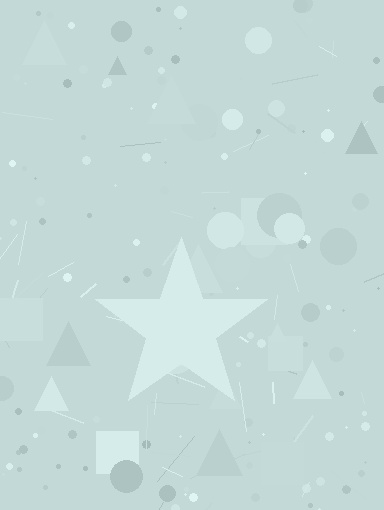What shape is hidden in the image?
A star is hidden in the image.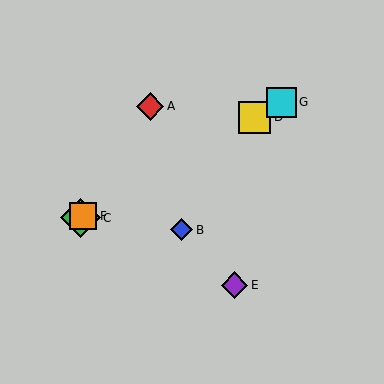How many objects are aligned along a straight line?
4 objects (C, D, F, G) are aligned along a straight line.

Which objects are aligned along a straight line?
Objects C, D, F, G are aligned along a straight line.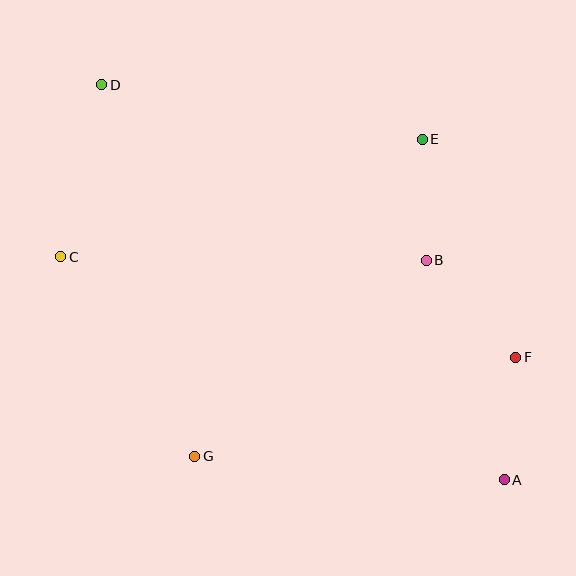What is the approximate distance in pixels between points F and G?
The distance between F and G is approximately 336 pixels.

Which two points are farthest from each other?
Points A and D are farthest from each other.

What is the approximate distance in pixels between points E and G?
The distance between E and G is approximately 390 pixels.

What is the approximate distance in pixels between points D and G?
The distance between D and G is approximately 383 pixels.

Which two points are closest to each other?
Points B and E are closest to each other.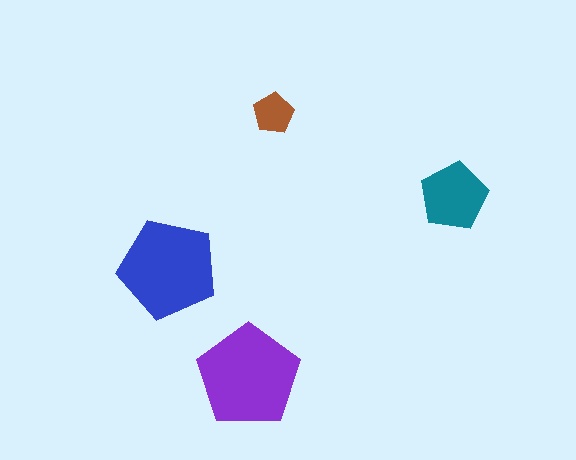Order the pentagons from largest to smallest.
the purple one, the blue one, the teal one, the brown one.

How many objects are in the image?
There are 4 objects in the image.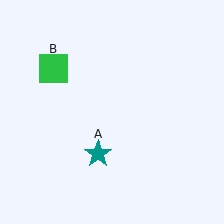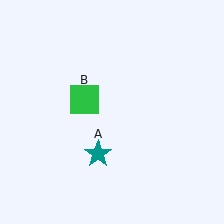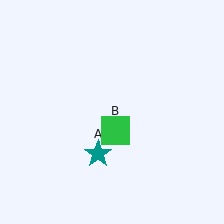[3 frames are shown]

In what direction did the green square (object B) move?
The green square (object B) moved down and to the right.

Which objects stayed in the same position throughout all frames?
Teal star (object A) remained stationary.